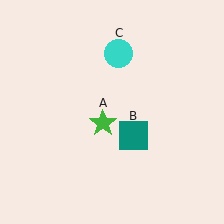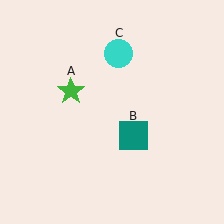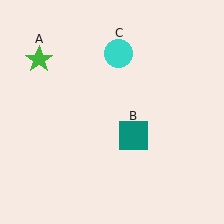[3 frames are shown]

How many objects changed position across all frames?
1 object changed position: green star (object A).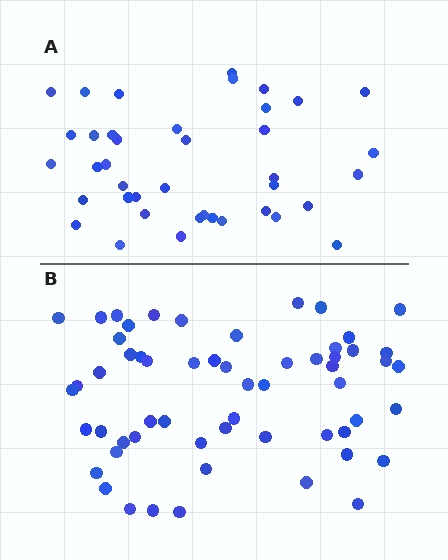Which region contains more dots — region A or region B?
Region B (the bottom region) has more dots.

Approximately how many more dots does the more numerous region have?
Region B has approximately 20 more dots than region A.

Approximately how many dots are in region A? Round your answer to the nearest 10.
About 40 dots.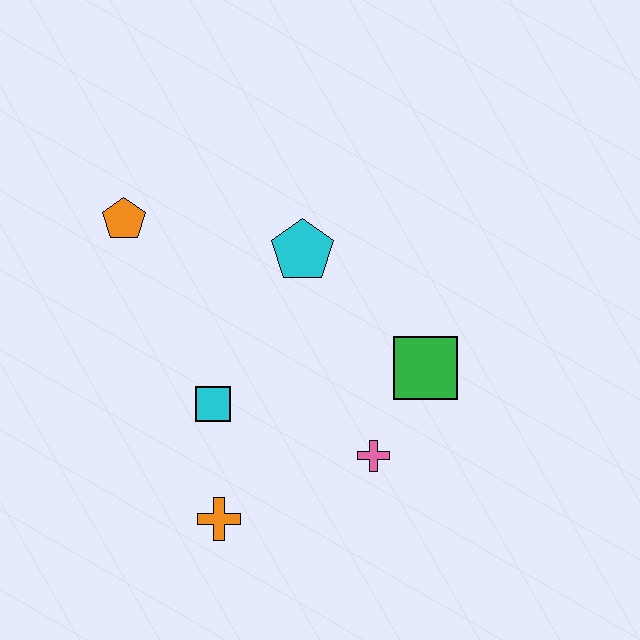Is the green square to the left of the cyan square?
No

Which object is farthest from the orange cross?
The orange pentagon is farthest from the orange cross.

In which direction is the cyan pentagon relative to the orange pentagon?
The cyan pentagon is to the right of the orange pentagon.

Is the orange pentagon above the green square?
Yes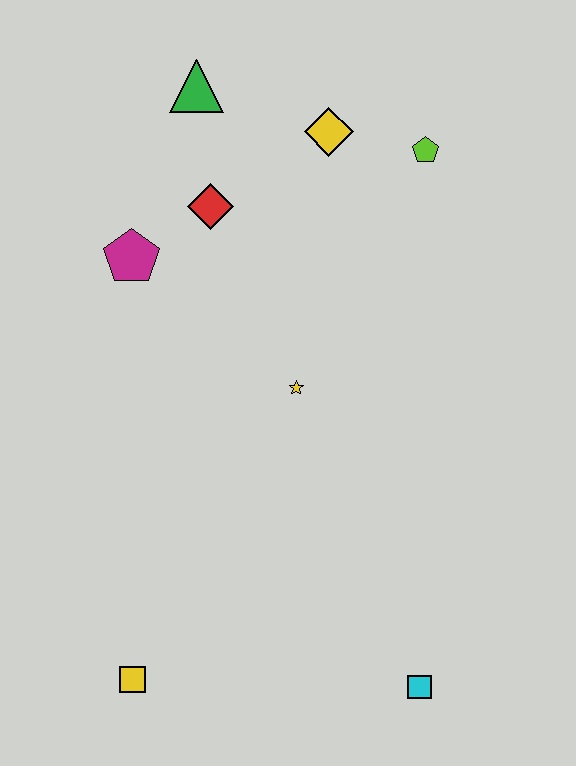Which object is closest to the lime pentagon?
The yellow diamond is closest to the lime pentagon.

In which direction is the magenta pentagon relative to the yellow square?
The magenta pentagon is above the yellow square.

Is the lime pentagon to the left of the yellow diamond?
No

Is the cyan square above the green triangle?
No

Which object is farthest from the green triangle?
The cyan square is farthest from the green triangle.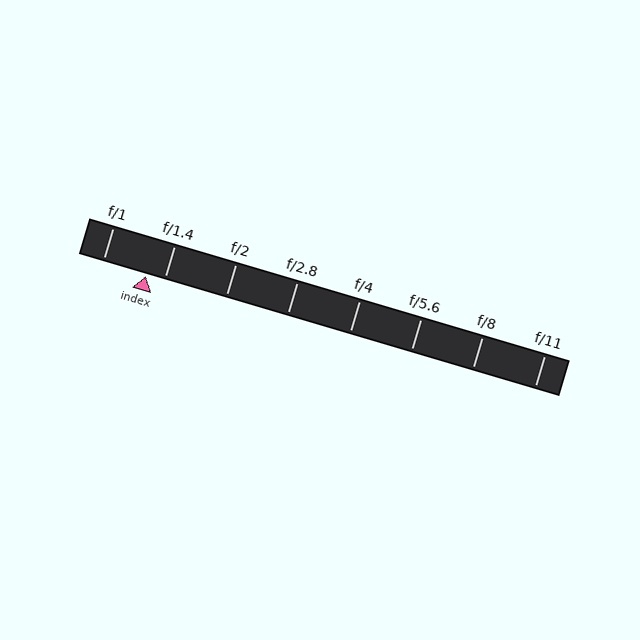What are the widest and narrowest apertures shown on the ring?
The widest aperture shown is f/1 and the narrowest is f/11.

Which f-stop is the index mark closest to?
The index mark is closest to f/1.4.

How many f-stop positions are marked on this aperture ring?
There are 8 f-stop positions marked.